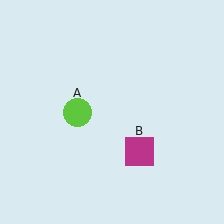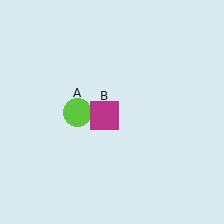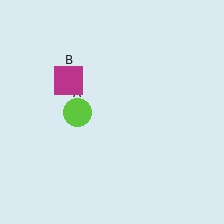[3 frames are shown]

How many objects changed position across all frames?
1 object changed position: magenta square (object B).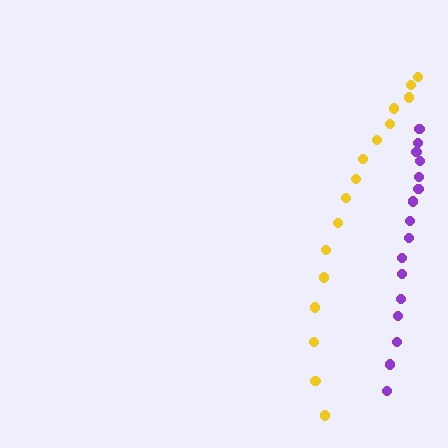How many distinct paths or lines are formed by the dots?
There are 2 distinct paths.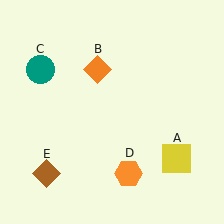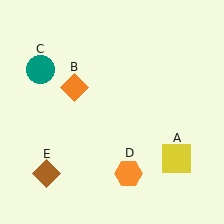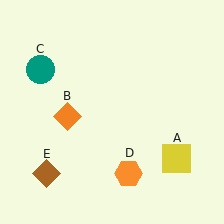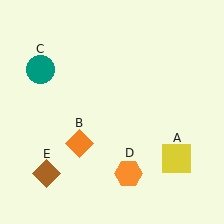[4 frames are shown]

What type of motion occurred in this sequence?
The orange diamond (object B) rotated counterclockwise around the center of the scene.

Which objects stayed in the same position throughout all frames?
Yellow square (object A) and teal circle (object C) and orange hexagon (object D) and brown diamond (object E) remained stationary.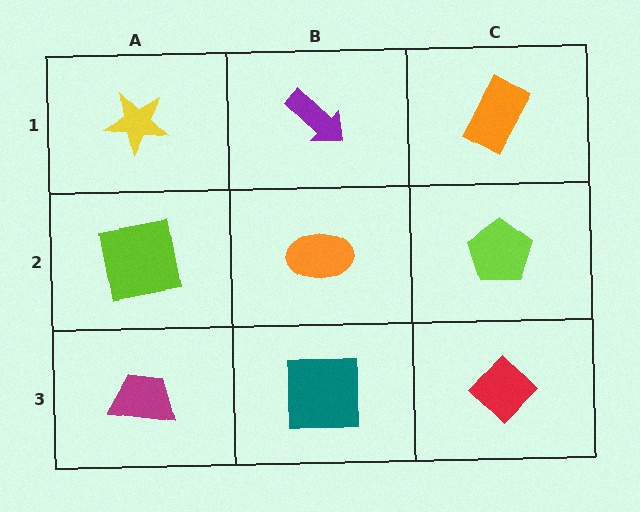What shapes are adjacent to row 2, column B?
A purple arrow (row 1, column B), a teal square (row 3, column B), a lime square (row 2, column A), a lime pentagon (row 2, column C).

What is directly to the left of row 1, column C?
A purple arrow.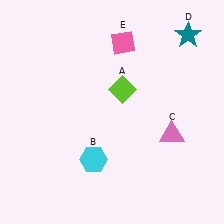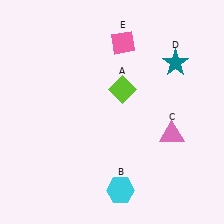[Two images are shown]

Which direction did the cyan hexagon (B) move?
The cyan hexagon (B) moved down.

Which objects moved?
The objects that moved are: the cyan hexagon (B), the teal star (D).